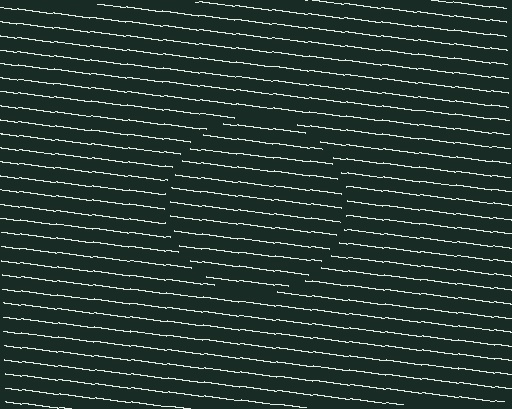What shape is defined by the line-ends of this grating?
An illusory circle. The interior of the shape contains the same grating, shifted by half a period — the contour is defined by the phase discontinuity where line-ends from the inner and outer gratings abut.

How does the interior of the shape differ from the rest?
The interior of the shape contains the same grating, shifted by half a period — the contour is defined by the phase discontinuity where line-ends from the inner and outer gratings abut.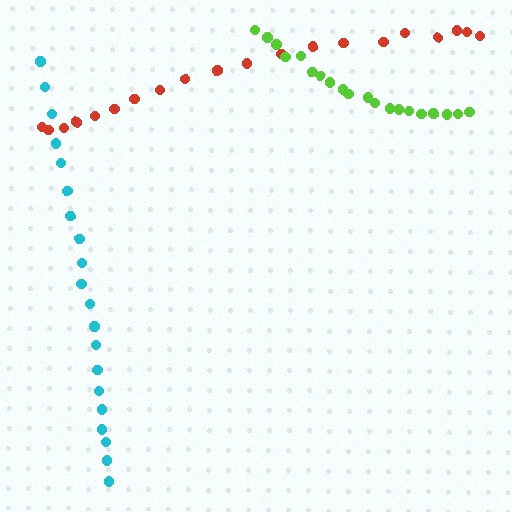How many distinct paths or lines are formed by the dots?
There are 3 distinct paths.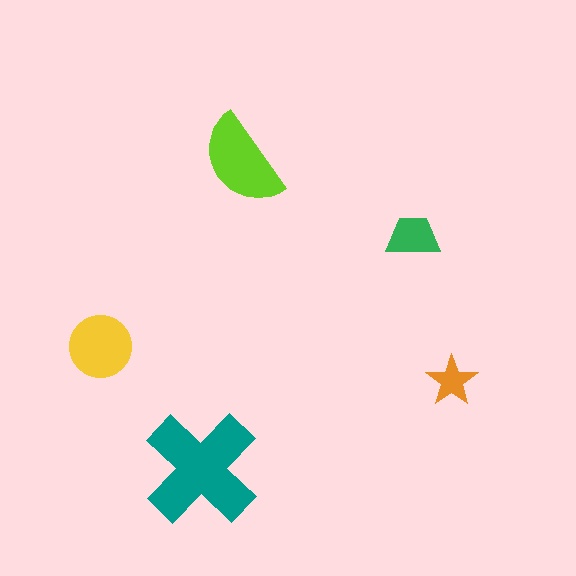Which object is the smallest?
The orange star.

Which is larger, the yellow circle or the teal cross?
The teal cross.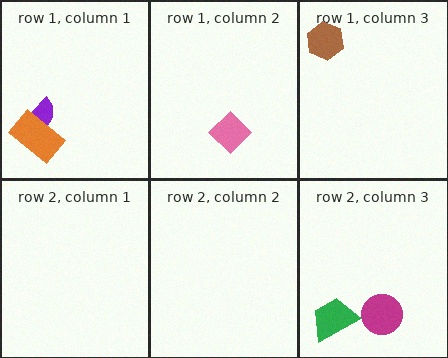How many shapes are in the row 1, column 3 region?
1.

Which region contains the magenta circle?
The row 2, column 3 region.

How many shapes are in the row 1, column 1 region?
2.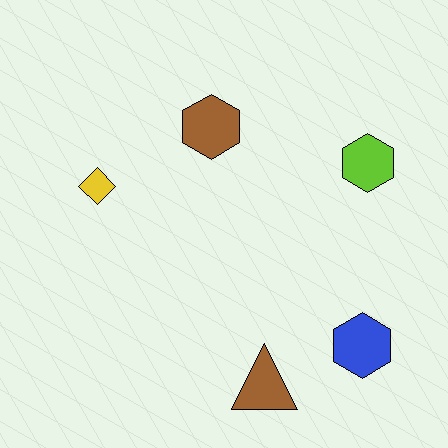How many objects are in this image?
There are 5 objects.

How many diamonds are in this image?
There is 1 diamond.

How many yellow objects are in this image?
There is 1 yellow object.